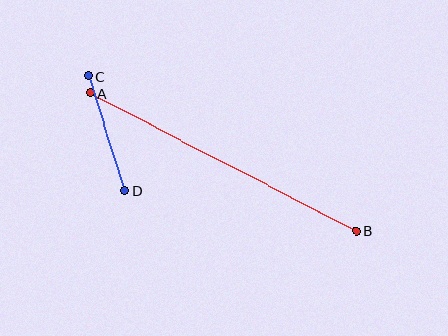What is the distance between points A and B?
The distance is approximately 299 pixels.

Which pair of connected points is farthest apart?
Points A and B are farthest apart.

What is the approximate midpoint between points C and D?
The midpoint is at approximately (106, 133) pixels.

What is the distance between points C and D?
The distance is approximately 120 pixels.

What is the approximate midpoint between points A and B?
The midpoint is at approximately (223, 162) pixels.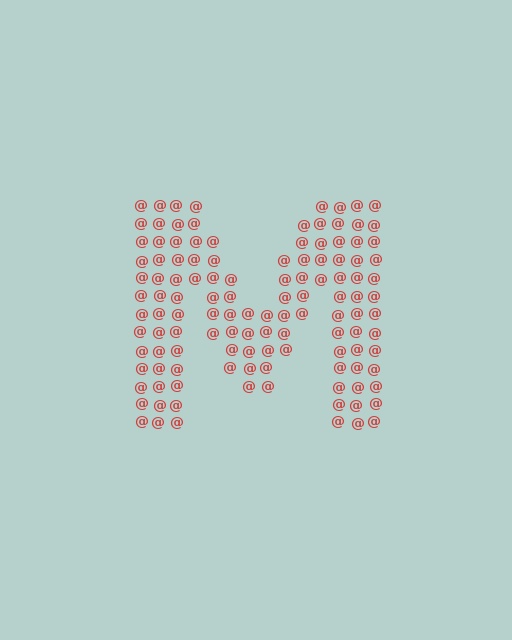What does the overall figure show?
The overall figure shows the letter M.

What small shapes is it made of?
It is made of small at signs.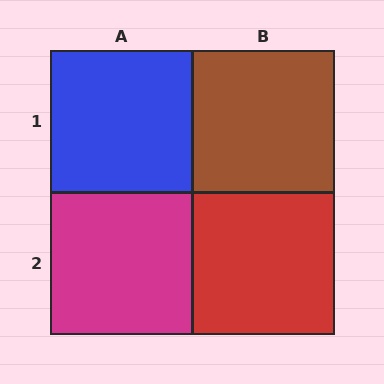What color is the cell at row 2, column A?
Magenta.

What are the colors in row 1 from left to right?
Blue, brown.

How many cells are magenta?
1 cell is magenta.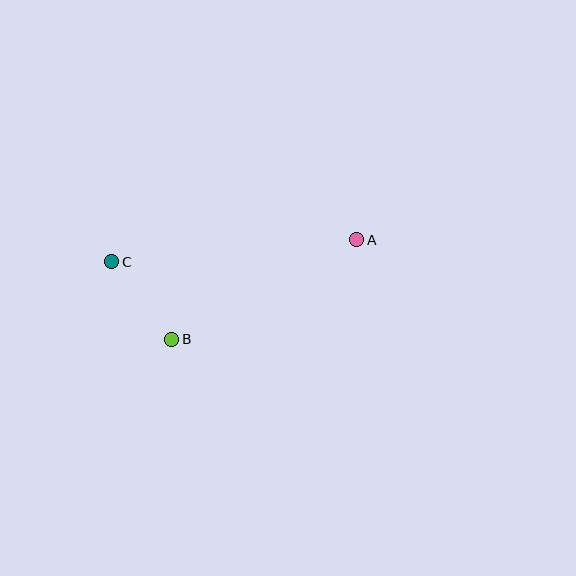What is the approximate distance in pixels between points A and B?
The distance between A and B is approximately 210 pixels.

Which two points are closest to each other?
Points B and C are closest to each other.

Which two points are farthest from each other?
Points A and C are farthest from each other.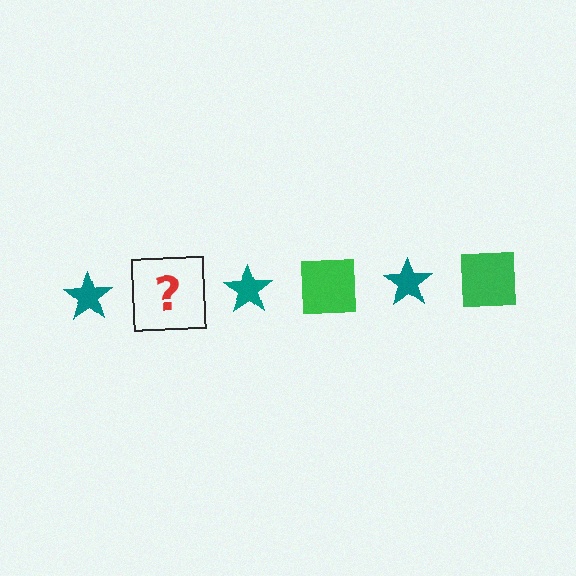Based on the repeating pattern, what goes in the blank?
The blank should be a green square.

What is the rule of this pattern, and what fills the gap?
The rule is that the pattern alternates between teal star and green square. The gap should be filled with a green square.